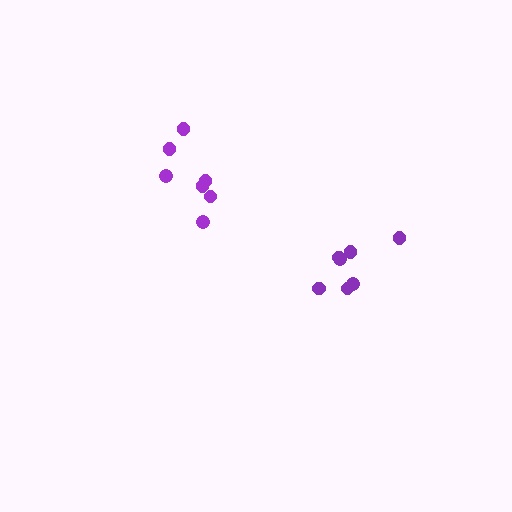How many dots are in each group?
Group 1: 7 dots, Group 2: 7 dots (14 total).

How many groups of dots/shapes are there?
There are 2 groups.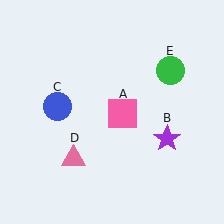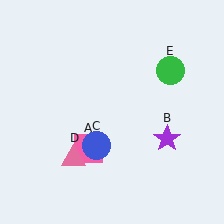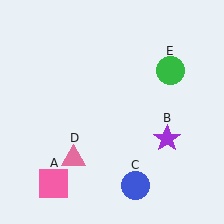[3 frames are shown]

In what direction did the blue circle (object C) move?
The blue circle (object C) moved down and to the right.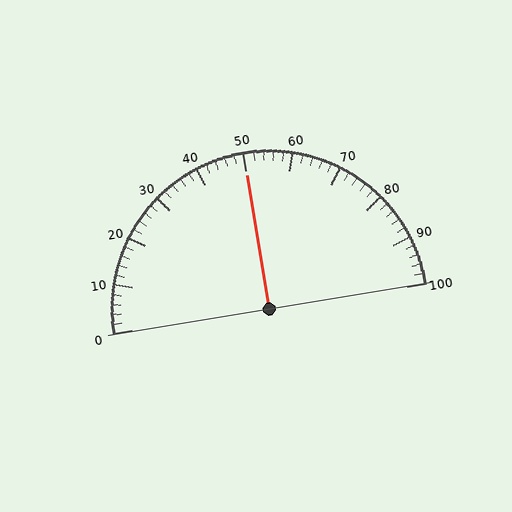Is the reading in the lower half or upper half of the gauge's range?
The reading is in the upper half of the range (0 to 100).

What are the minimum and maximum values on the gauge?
The gauge ranges from 0 to 100.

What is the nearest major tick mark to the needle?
The nearest major tick mark is 50.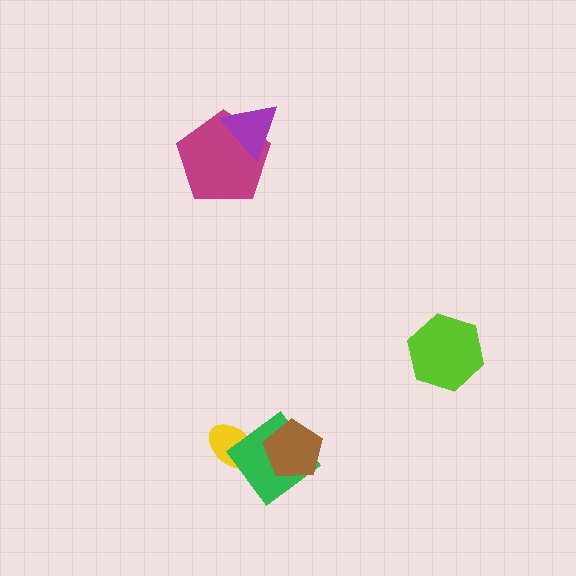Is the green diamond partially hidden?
Yes, it is partially covered by another shape.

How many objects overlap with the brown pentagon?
1 object overlaps with the brown pentagon.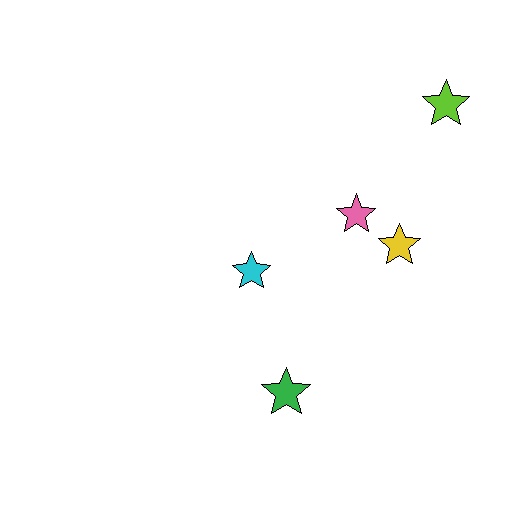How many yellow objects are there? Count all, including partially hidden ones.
There is 1 yellow object.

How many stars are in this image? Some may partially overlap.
There are 5 stars.